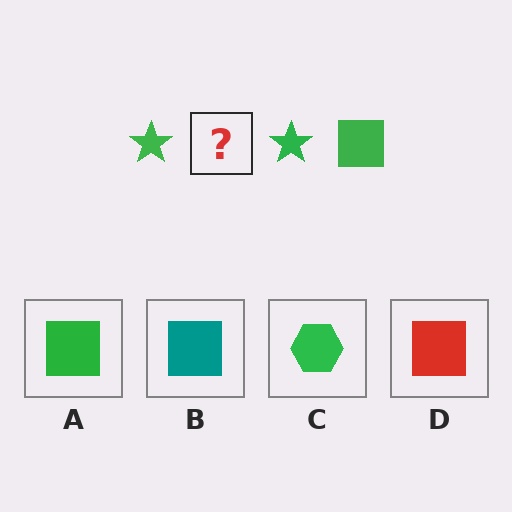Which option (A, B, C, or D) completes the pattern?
A.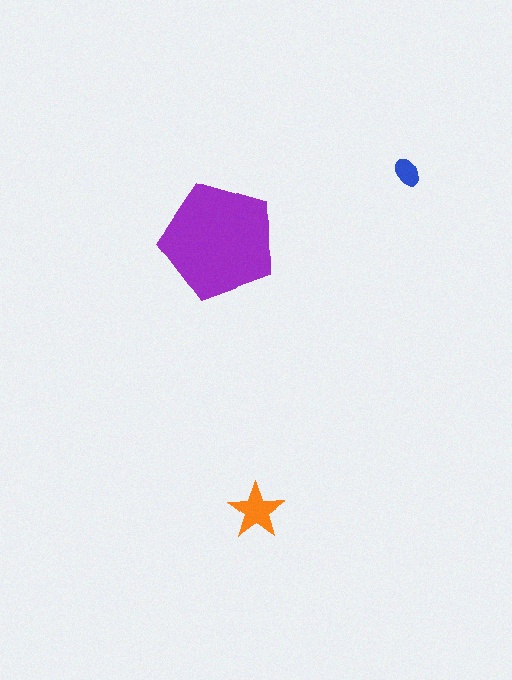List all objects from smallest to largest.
The blue ellipse, the orange star, the purple pentagon.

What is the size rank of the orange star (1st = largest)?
2nd.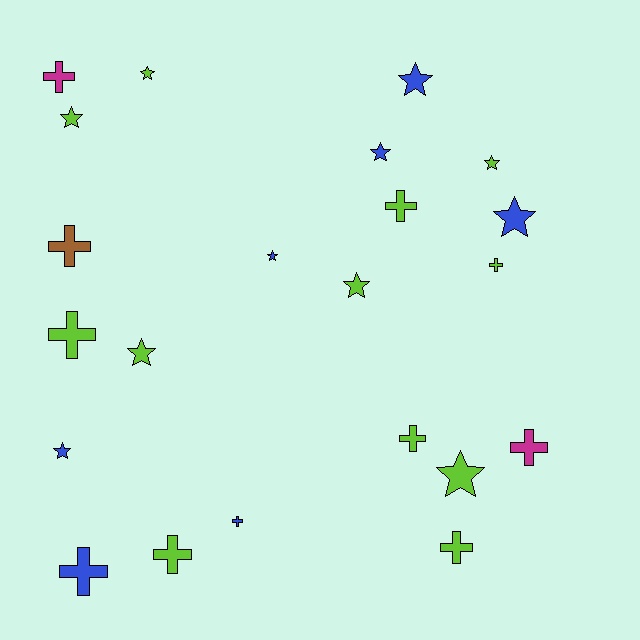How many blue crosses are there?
There are 2 blue crosses.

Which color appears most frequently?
Lime, with 12 objects.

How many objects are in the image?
There are 22 objects.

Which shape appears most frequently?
Star, with 11 objects.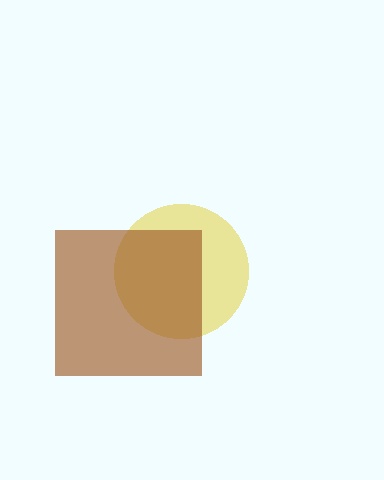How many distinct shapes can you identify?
There are 2 distinct shapes: a yellow circle, a brown square.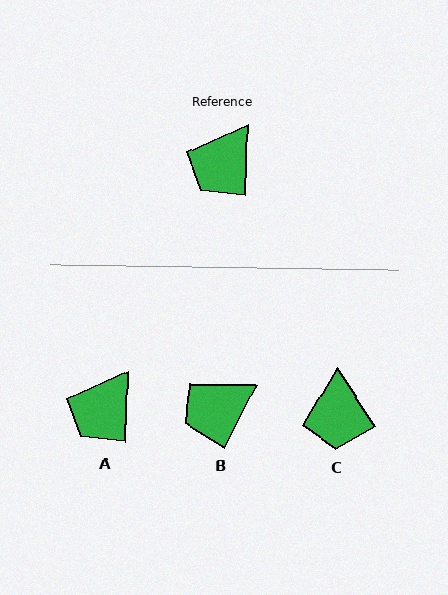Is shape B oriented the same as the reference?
No, it is off by about 25 degrees.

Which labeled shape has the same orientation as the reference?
A.